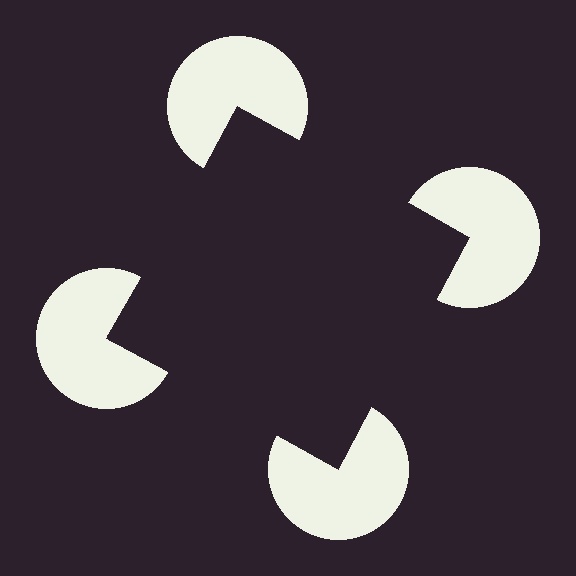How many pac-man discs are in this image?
There are 4 — one at each vertex of the illusory square.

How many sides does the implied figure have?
4 sides.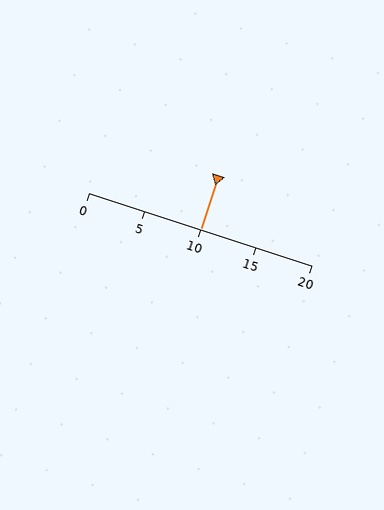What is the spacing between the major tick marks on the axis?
The major ticks are spaced 5 apart.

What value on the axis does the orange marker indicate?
The marker indicates approximately 10.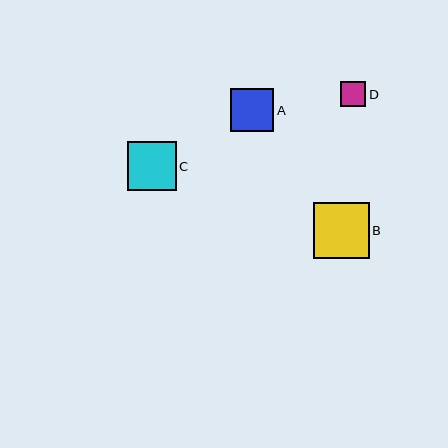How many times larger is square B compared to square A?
Square B is approximately 1.3 times the size of square A.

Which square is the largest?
Square B is the largest with a size of approximately 55 pixels.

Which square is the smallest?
Square D is the smallest with a size of approximately 25 pixels.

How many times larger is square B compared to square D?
Square B is approximately 2.2 times the size of square D.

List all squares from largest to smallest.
From largest to smallest: B, C, A, D.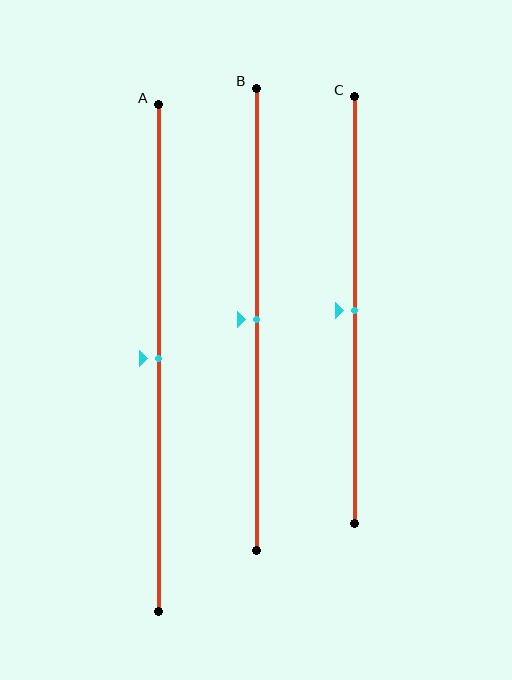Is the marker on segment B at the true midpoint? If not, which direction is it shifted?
Yes, the marker on segment B is at the true midpoint.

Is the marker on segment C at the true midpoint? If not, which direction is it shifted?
Yes, the marker on segment C is at the true midpoint.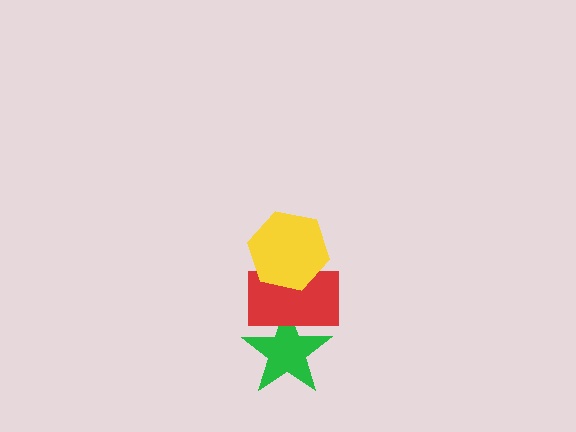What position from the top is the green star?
The green star is 3rd from the top.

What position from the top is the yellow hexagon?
The yellow hexagon is 1st from the top.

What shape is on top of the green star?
The red rectangle is on top of the green star.